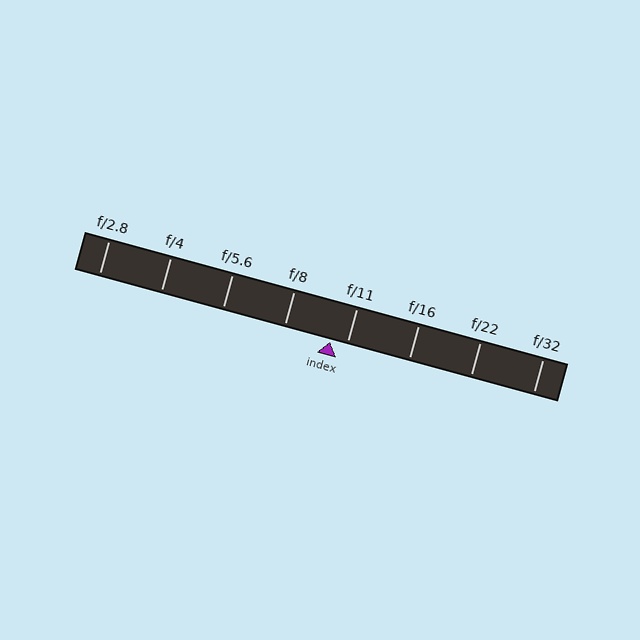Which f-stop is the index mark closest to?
The index mark is closest to f/11.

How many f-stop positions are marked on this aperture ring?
There are 8 f-stop positions marked.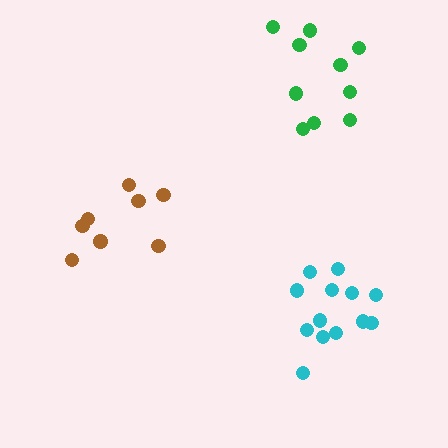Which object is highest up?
The green cluster is topmost.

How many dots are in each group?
Group 1: 8 dots, Group 2: 10 dots, Group 3: 13 dots (31 total).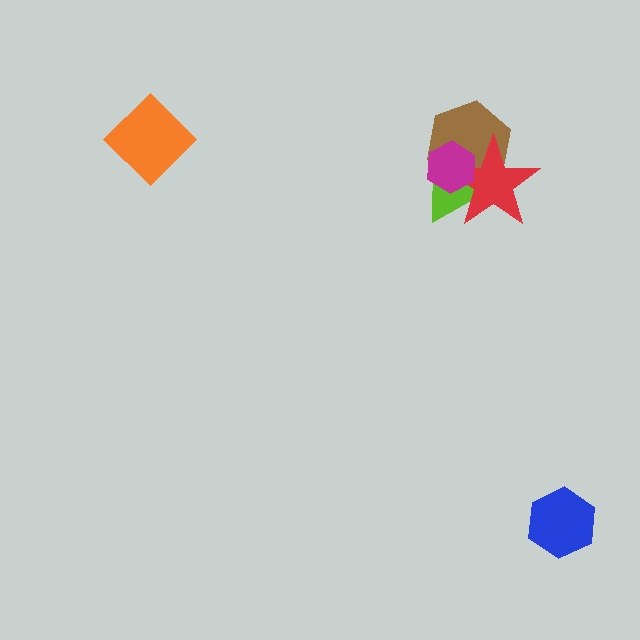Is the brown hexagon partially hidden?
Yes, it is partially covered by another shape.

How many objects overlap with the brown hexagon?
3 objects overlap with the brown hexagon.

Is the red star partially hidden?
Yes, it is partially covered by another shape.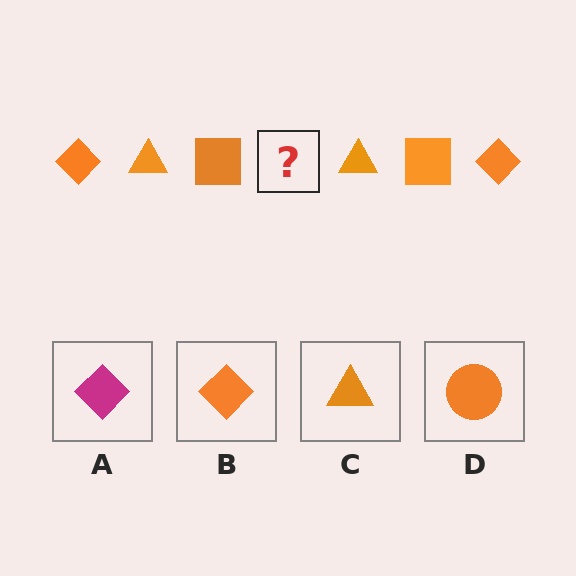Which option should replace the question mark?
Option B.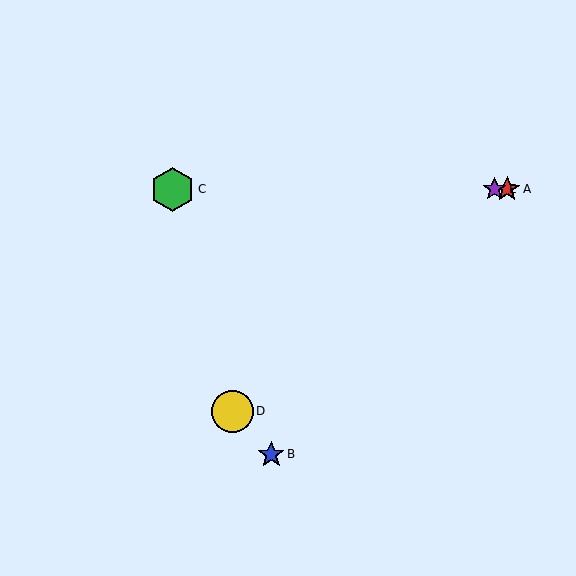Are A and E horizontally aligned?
Yes, both are at y≈189.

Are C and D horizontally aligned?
No, C is at y≈189 and D is at y≈411.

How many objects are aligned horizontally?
3 objects (A, C, E) are aligned horizontally.